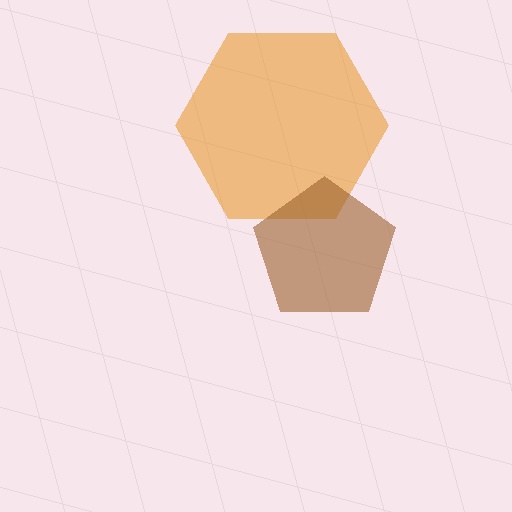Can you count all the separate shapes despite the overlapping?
Yes, there are 2 separate shapes.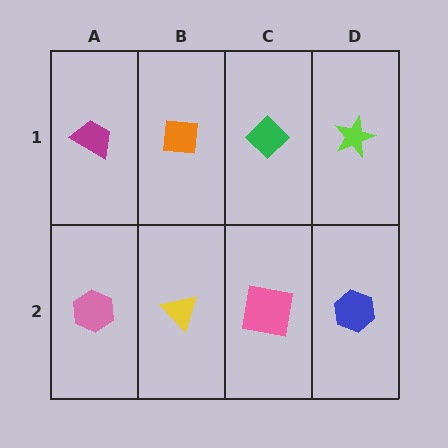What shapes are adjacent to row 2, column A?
A magenta trapezoid (row 1, column A), a yellow triangle (row 2, column B).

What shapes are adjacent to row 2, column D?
A lime star (row 1, column D), a pink square (row 2, column C).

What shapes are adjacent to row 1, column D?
A blue hexagon (row 2, column D), a green diamond (row 1, column C).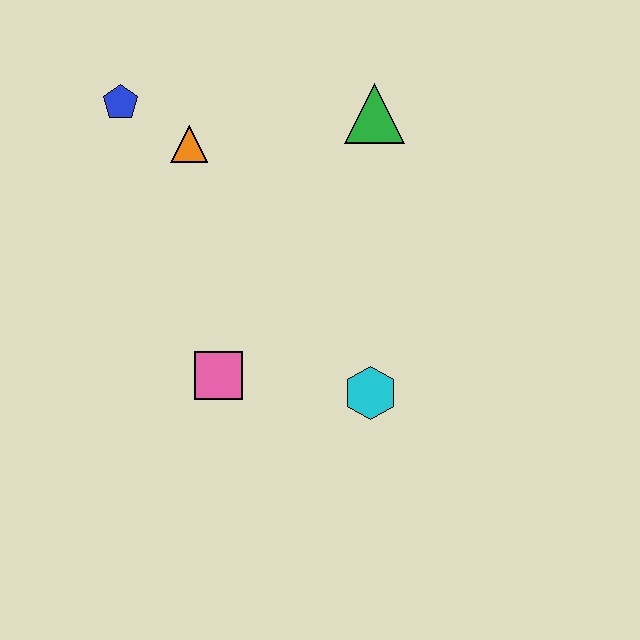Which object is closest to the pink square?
The cyan hexagon is closest to the pink square.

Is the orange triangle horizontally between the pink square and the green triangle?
No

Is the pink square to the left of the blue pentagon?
No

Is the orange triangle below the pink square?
No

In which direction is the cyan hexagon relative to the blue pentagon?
The cyan hexagon is below the blue pentagon.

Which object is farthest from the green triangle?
The pink square is farthest from the green triangle.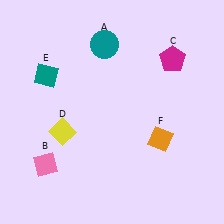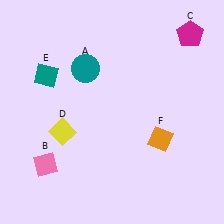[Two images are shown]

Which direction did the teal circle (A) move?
The teal circle (A) moved down.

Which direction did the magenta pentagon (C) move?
The magenta pentagon (C) moved up.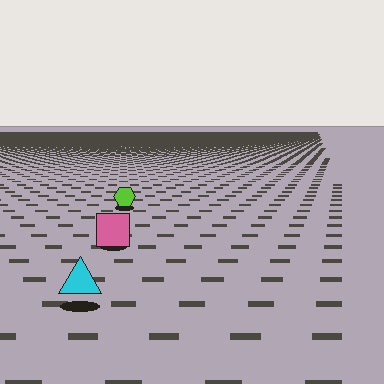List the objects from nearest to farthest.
From nearest to farthest: the cyan triangle, the pink square, the lime hexagon.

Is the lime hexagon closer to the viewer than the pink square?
No. The pink square is closer — you can tell from the texture gradient: the ground texture is coarser near it.